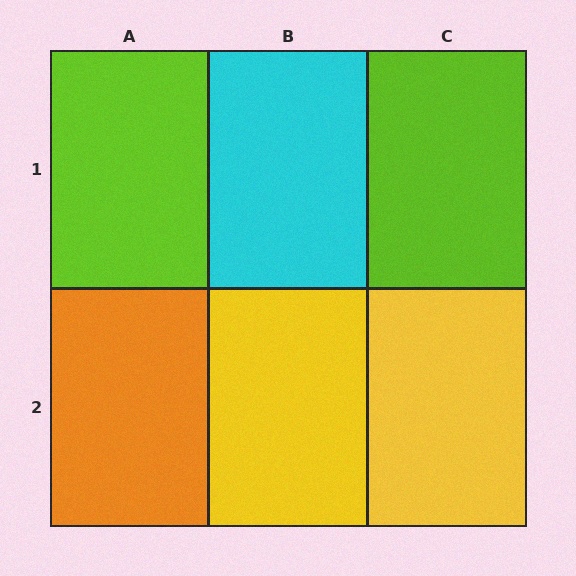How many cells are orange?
1 cell is orange.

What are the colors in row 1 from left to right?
Lime, cyan, lime.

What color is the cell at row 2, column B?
Yellow.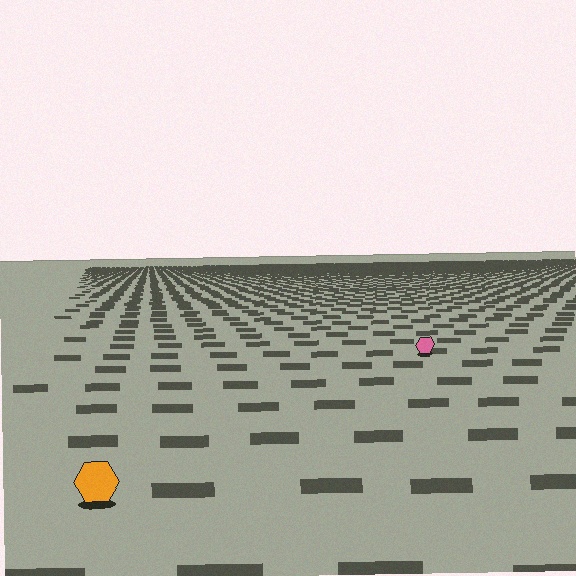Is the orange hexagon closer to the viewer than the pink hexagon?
Yes. The orange hexagon is closer — you can tell from the texture gradient: the ground texture is coarser near it.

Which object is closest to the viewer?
The orange hexagon is closest. The texture marks near it are larger and more spread out.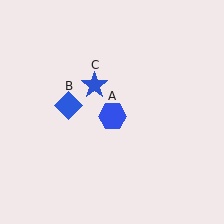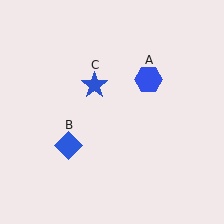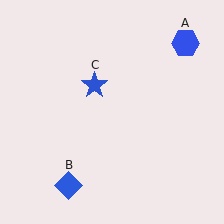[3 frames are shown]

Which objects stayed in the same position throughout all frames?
Blue star (object C) remained stationary.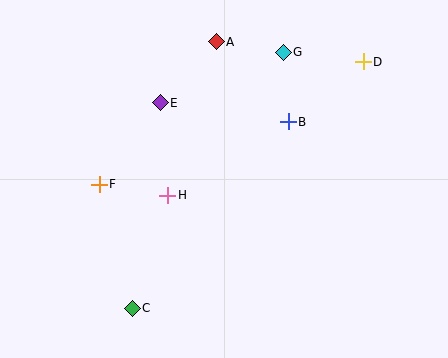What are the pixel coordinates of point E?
Point E is at (160, 103).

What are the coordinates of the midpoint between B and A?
The midpoint between B and A is at (252, 82).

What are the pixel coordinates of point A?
Point A is at (216, 42).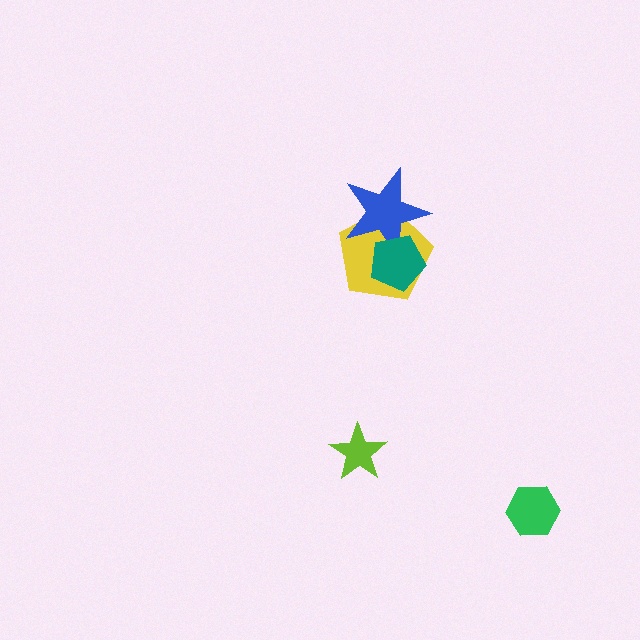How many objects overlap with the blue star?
2 objects overlap with the blue star.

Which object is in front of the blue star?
The teal pentagon is in front of the blue star.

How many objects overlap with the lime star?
0 objects overlap with the lime star.